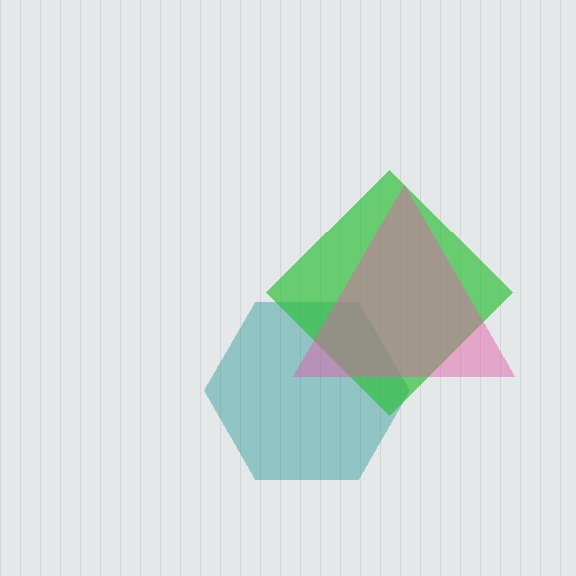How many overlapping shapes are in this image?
There are 3 overlapping shapes in the image.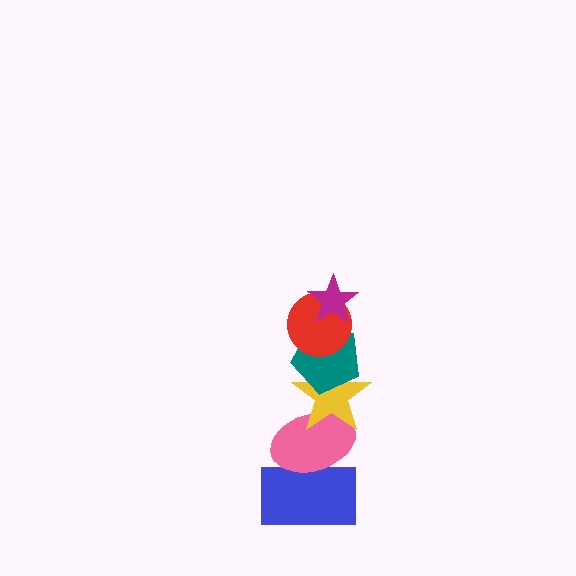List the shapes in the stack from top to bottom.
From top to bottom: the magenta star, the red circle, the teal pentagon, the yellow star, the pink ellipse, the blue rectangle.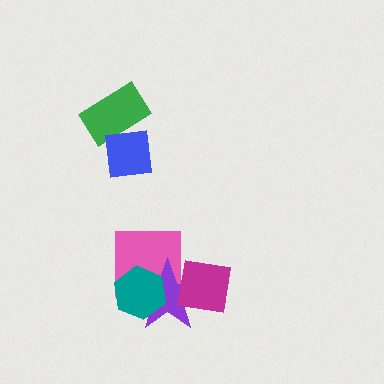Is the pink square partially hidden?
Yes, it is partially covered by another shape.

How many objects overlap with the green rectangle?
1 object overlaps with the green rectangle.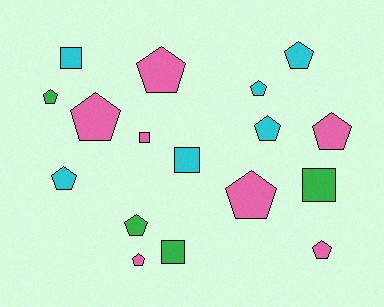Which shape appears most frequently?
Pentagon, with 12 objects.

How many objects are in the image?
There are 17 objects.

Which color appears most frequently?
Pink, with 7 objects.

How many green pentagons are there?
There are 2 green pentagons.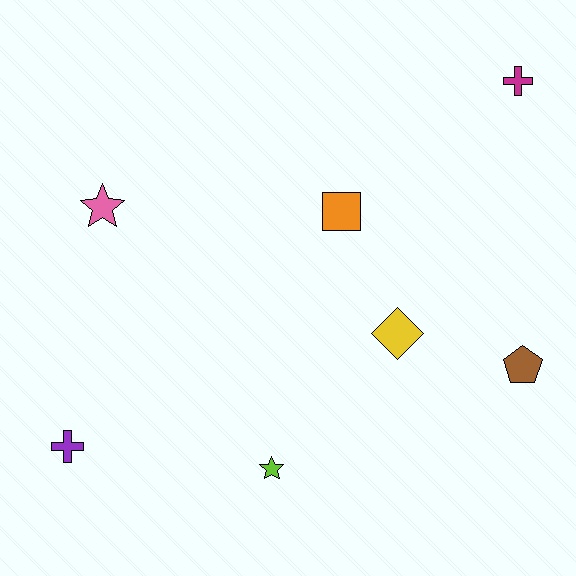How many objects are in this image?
There are 7 objects.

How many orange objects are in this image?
There is 1 orange object.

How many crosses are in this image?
There are 2 crosses.